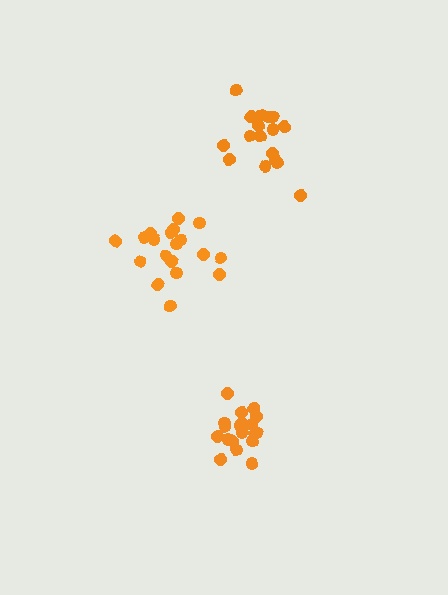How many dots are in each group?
Group 1: 19 dots, Group 2: 18 dots, Group 3: 19 dots (56 total).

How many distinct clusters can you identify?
There are 3 distinct clusters.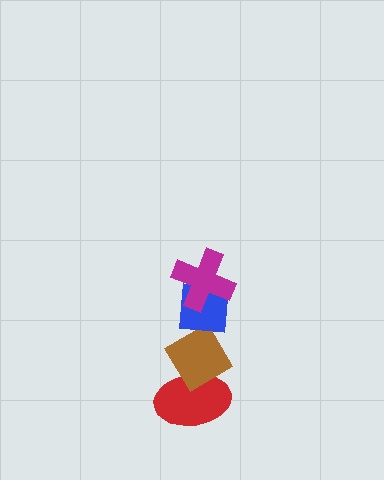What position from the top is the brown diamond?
The brown diamond is 3rd from the top.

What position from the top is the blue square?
The blue square is 2nd from the top.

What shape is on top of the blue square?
The magenta cross is on top of the blue square.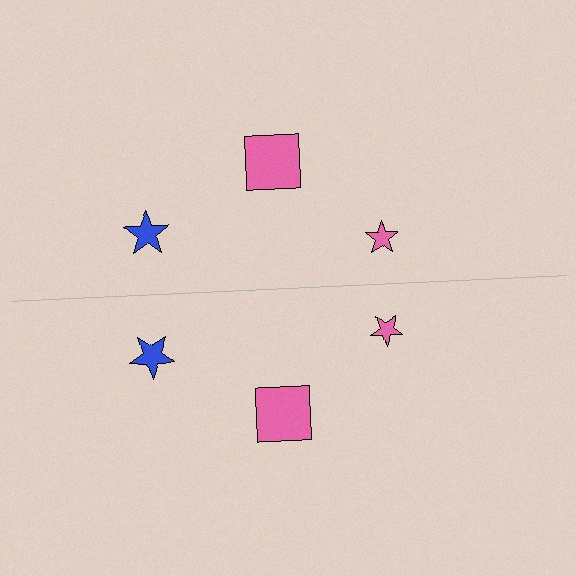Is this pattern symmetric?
Yes, this pattern has bilateral (reflection) symmetry.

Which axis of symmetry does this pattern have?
The pattern has a horizontal axis of symmetry running through the center of the image.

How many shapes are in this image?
There are 6 shapes in this image.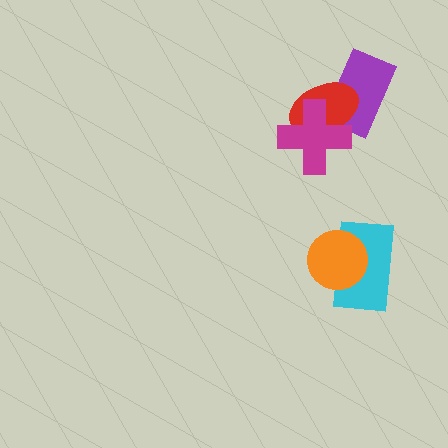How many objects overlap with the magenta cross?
2 objects overlap with the magenta cross.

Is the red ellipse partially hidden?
Yes, it is partially covered by another shape.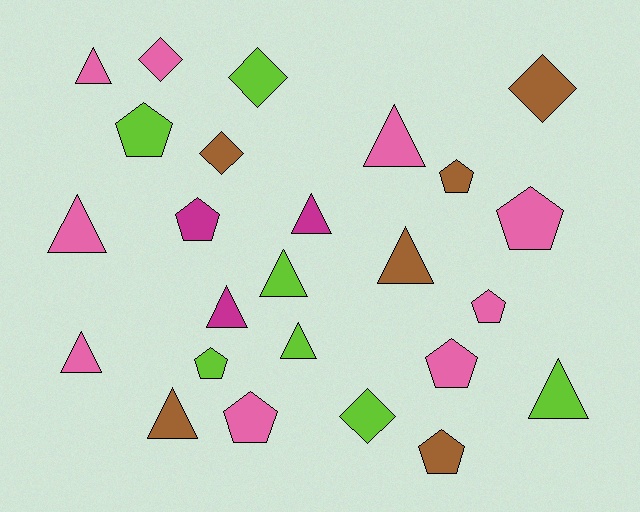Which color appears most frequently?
Pink, with 9 objects.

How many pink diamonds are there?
There is 1 pink diamond.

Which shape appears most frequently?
Triangle, with 11 objects.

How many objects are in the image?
There are 25 objects.